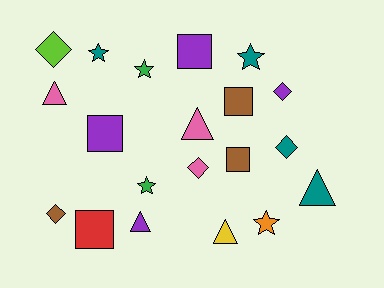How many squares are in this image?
There are 5 squares.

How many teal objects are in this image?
There are 4 teal objects.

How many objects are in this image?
There are 20 objects.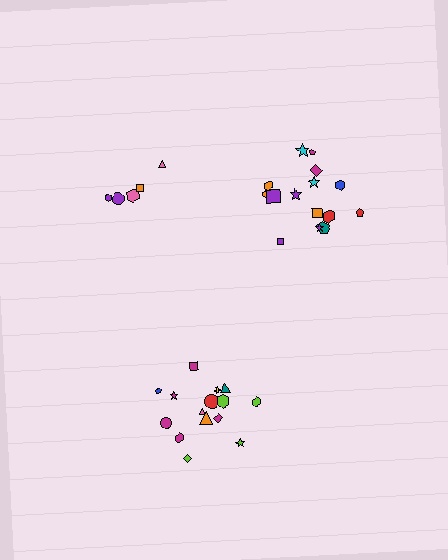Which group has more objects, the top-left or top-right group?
The top-right group.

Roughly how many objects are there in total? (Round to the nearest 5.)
Roughly 35 objects in total.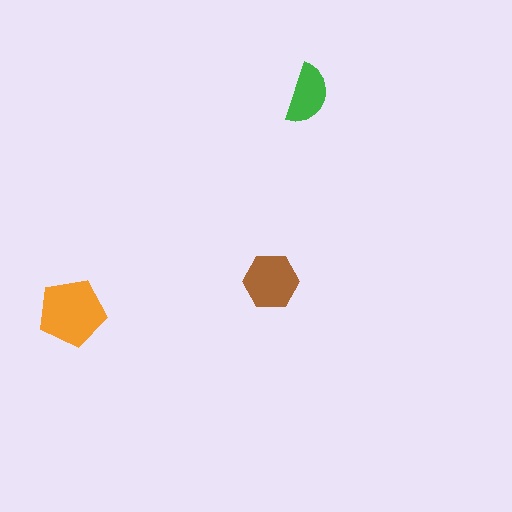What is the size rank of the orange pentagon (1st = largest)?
1st.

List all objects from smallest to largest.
The green semicircle, the brown hexagon, the orange pentagon.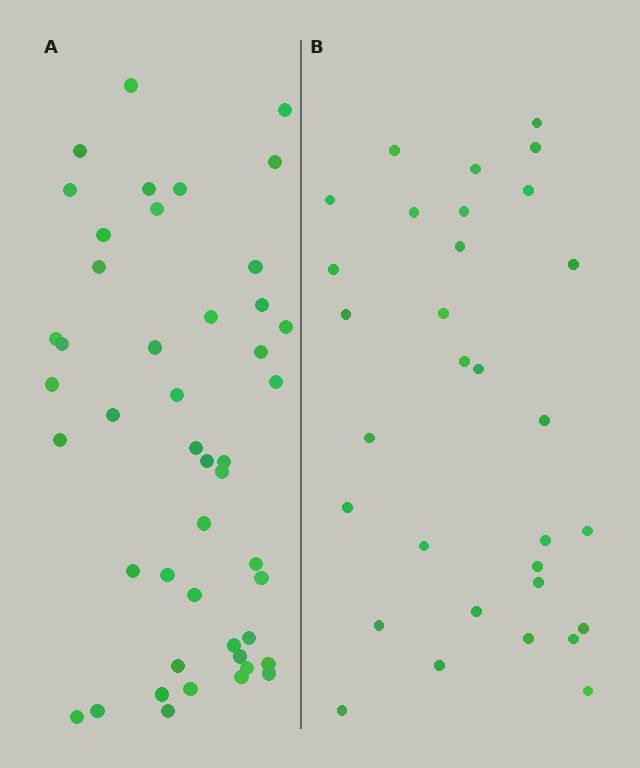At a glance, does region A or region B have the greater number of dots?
Region A (the left region) has more dots.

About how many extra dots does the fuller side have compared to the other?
Region A has approximately 15 more dots than region B.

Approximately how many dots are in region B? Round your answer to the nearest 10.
About 30 dots. (The exact count is 31, which rounds to 30.)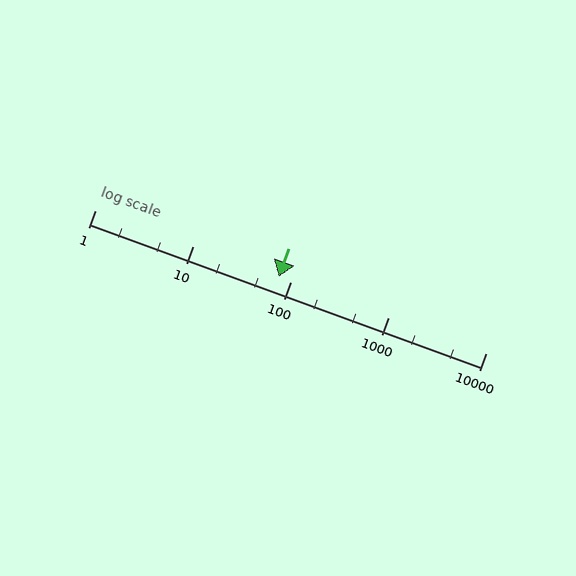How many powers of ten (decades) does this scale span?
The scale spans 4 decades, from 1 to 10000.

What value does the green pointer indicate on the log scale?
The pointer indicates approximately 75.